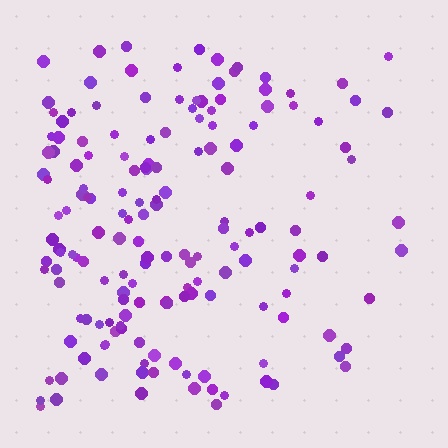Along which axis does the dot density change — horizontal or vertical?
Horizontal.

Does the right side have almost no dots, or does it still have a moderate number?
Still a moderate number, just noticeably fewer than the left.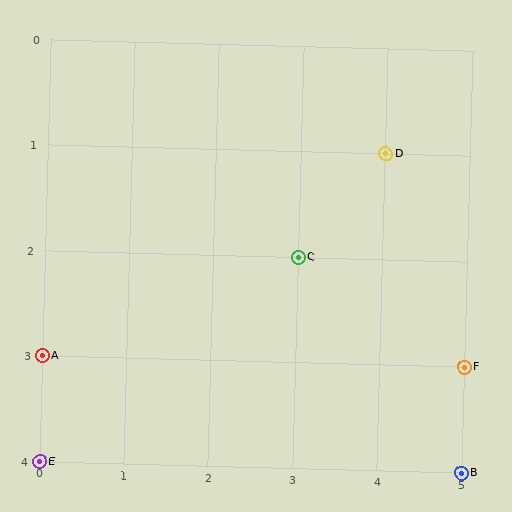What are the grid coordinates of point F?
Point F is at grid coordinates (5, 3).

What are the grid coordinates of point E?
Point E is at grid coordinates (0, 4).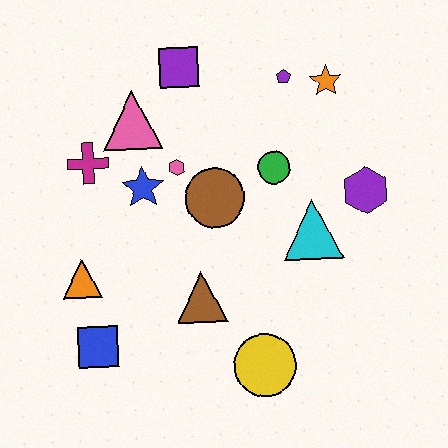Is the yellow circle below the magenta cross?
Yes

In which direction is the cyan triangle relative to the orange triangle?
The cyan triangle is to the right of the orange triangle.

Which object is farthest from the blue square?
The orange star is farthest from the blue square.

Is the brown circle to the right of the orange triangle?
Yes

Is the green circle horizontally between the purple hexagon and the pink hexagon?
Yes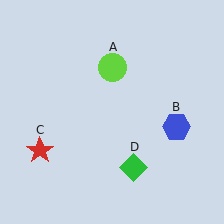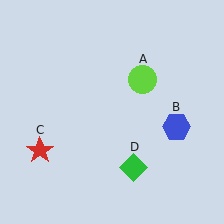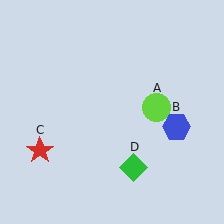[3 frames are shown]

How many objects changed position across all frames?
1 object changed position: lime circle (object A).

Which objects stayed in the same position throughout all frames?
Blue hexagon (object B) and red star (object C) and green diamond (object D) remained stationary.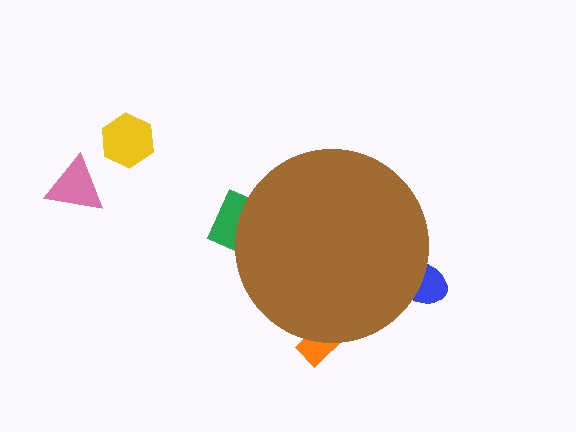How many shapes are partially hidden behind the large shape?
4 shapes are partially hidden.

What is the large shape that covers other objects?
A brown circle.